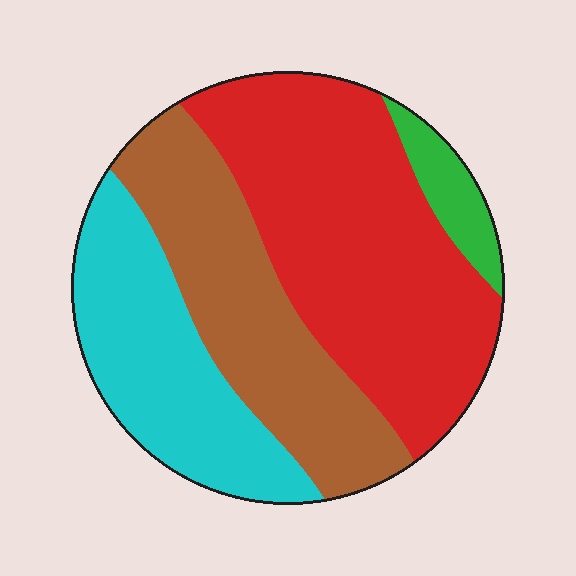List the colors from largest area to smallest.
From largest to smallest: red, brown, cyan, green.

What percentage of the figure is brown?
Brown covers 28% of the figure.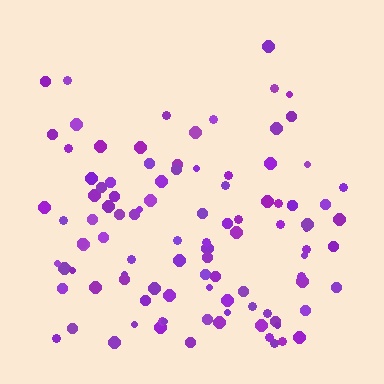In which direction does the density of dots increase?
From top to bottom, with the bottom side densest.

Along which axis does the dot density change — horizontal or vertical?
Vertical.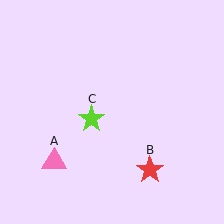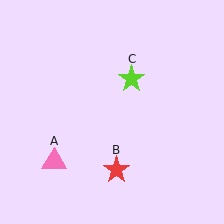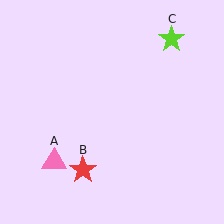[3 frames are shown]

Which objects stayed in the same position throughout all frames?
Pink triangle (object A) remained stationary.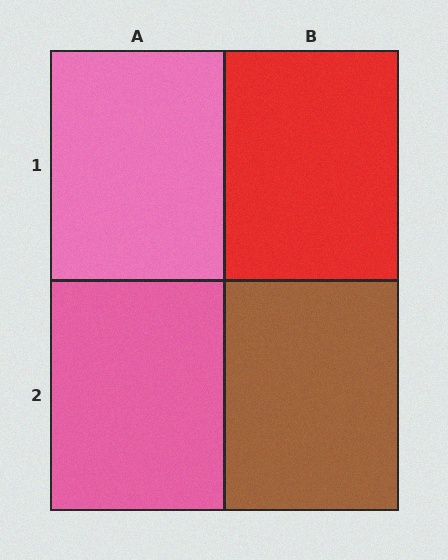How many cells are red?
1 cell is red.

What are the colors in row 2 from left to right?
Pink, brown.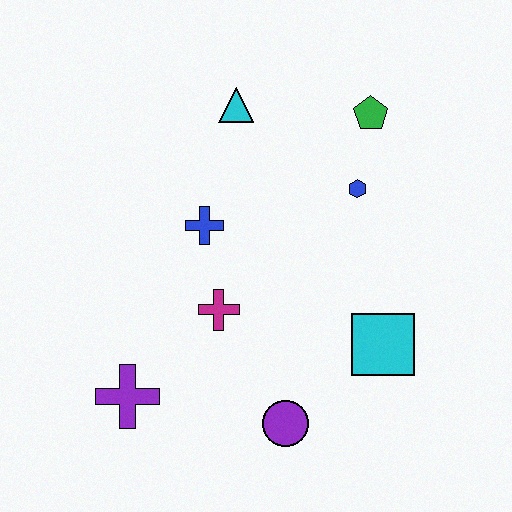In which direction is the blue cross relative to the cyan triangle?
The blue cross is below the cyan triangle.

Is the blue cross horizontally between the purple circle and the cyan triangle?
No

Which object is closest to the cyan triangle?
The blue cross is closest to the cyan triangle.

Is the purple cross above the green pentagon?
No